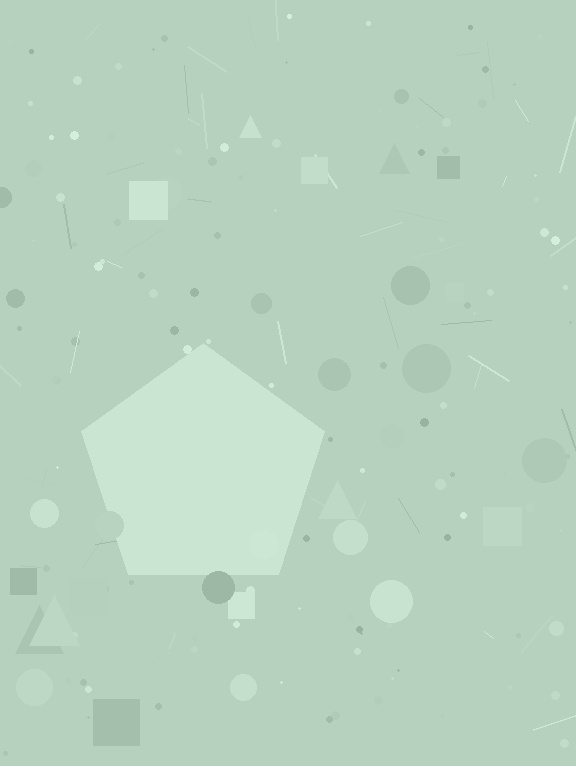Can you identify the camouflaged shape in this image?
The camouflaged shape is a pentagon.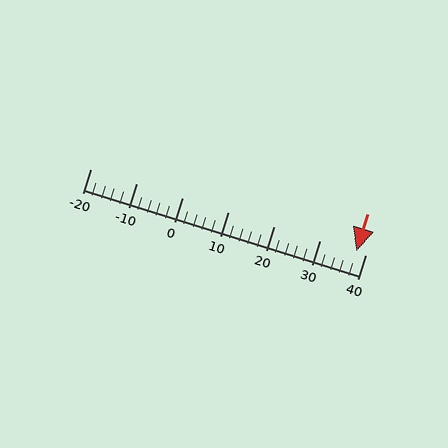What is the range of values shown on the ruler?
The ruler shows values from -20 to 40.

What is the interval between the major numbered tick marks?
The major tick marks are spaced 10 units apart.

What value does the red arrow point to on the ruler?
The red arrow points to approximately 38.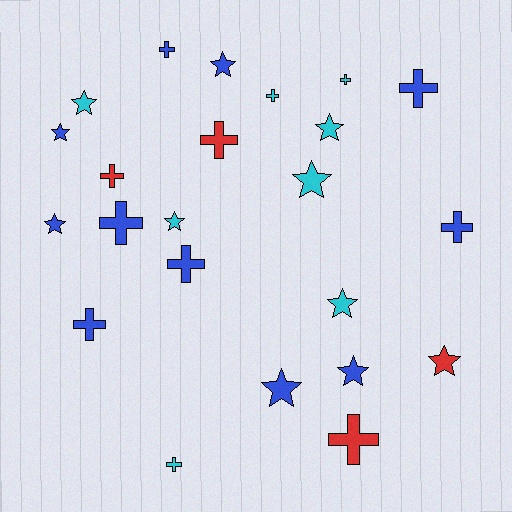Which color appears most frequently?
Blue, with 11 objects.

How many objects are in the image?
There are 23 objects.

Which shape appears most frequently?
Cross, with 12 objects.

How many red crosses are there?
There are 3 red crosses.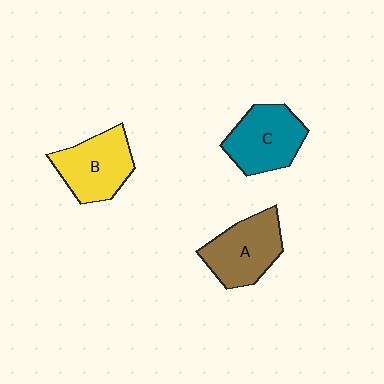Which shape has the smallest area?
Shape C (teal).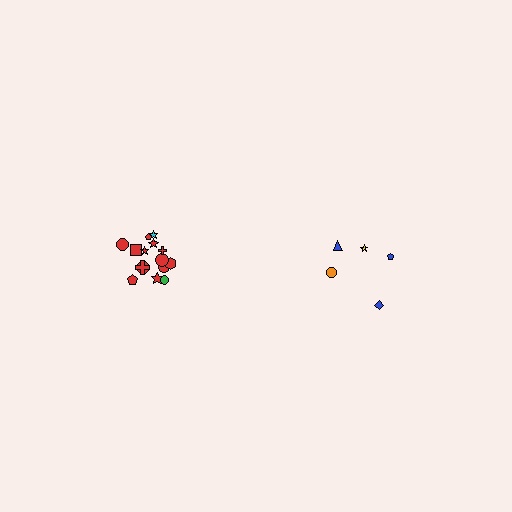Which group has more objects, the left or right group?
The left group.